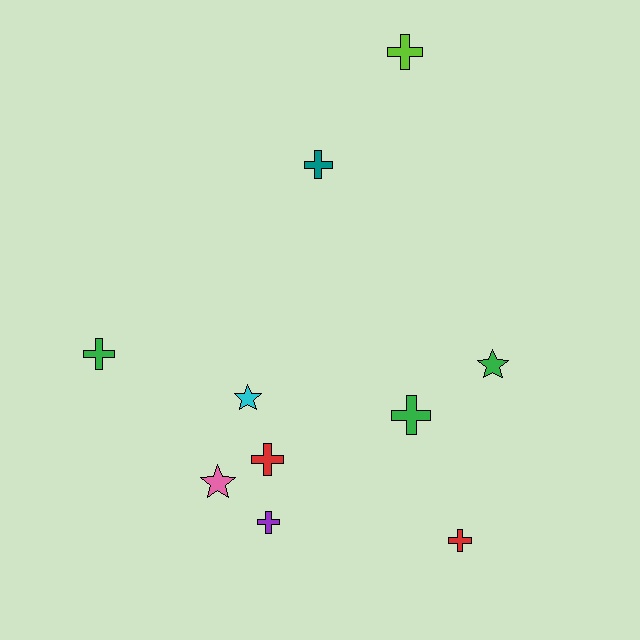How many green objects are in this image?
There are 3 green objects.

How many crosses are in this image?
There are 7 crosses.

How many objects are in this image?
There are 10 objects.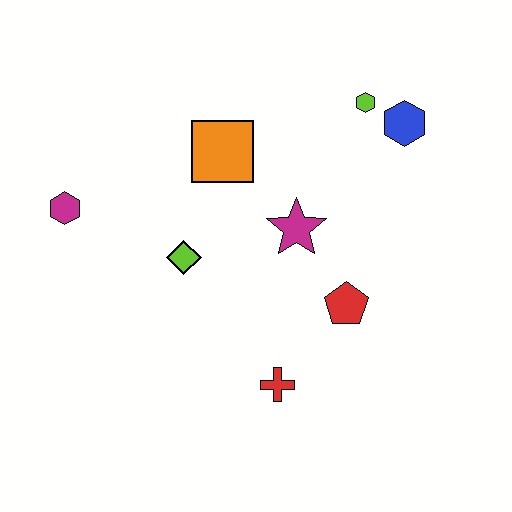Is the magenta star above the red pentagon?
Yes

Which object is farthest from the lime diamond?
The blue hexagon is farthest from the lime diamond.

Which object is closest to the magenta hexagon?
The lime diamond is closest to the magenta hexagon.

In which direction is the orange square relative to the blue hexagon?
The orange square is to the left of the blue hexagon.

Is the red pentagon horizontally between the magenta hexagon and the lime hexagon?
Yes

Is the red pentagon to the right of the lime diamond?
Yes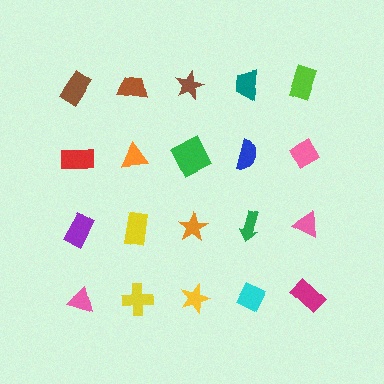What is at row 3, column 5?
A pink triangle.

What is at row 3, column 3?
An orange star.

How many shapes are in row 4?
5 shapes.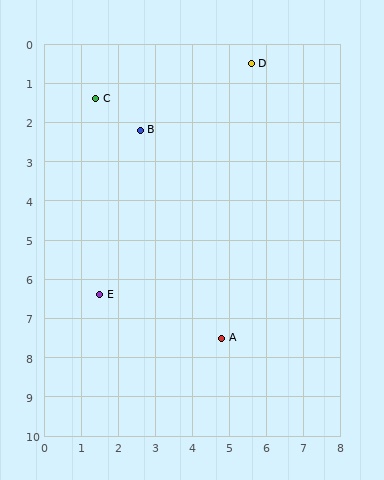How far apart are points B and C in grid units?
Points B and C are about 1.4 grid units apart.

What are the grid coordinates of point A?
Point A is at approximately (4.8, 7.5).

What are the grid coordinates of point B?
Point B is at approximately (2.6, 2.2).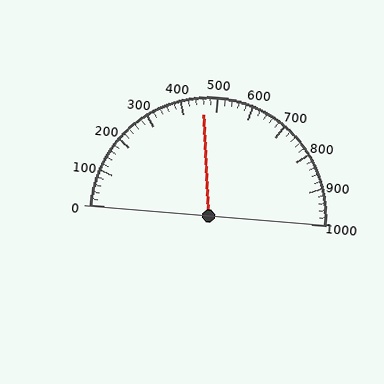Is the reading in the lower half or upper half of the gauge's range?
The reading is in the lower half of the range (0 to 1000).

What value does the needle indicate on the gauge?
The needle indicates approximately 460.